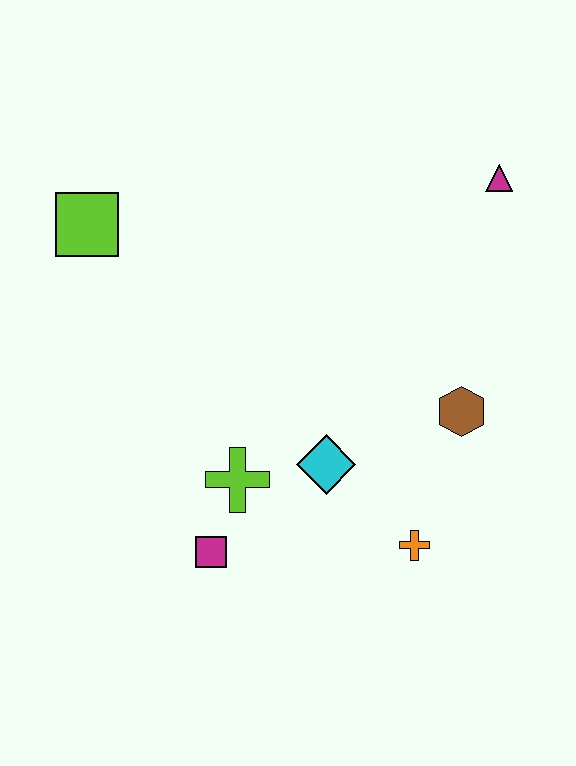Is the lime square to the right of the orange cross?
No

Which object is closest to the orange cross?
The cyan diamond is closest to the orange cross.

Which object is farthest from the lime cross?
The magenta triangle is farthest from the lime cross.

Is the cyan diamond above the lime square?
No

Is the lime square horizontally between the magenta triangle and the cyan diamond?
No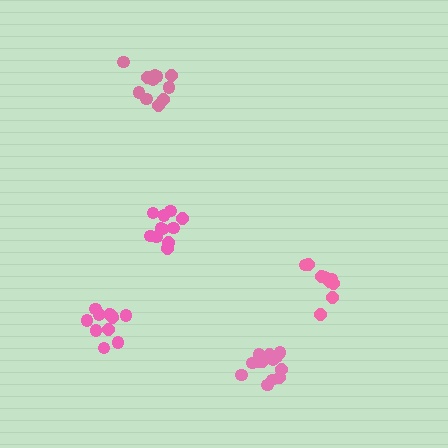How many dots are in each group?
Group 1: 11 dots, Group 2: 14 dots, Group 3: 11 dots, Group 4: 11 dots, Group 5: 10 dots (57 total).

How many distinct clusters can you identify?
There are 5 distinct clusters.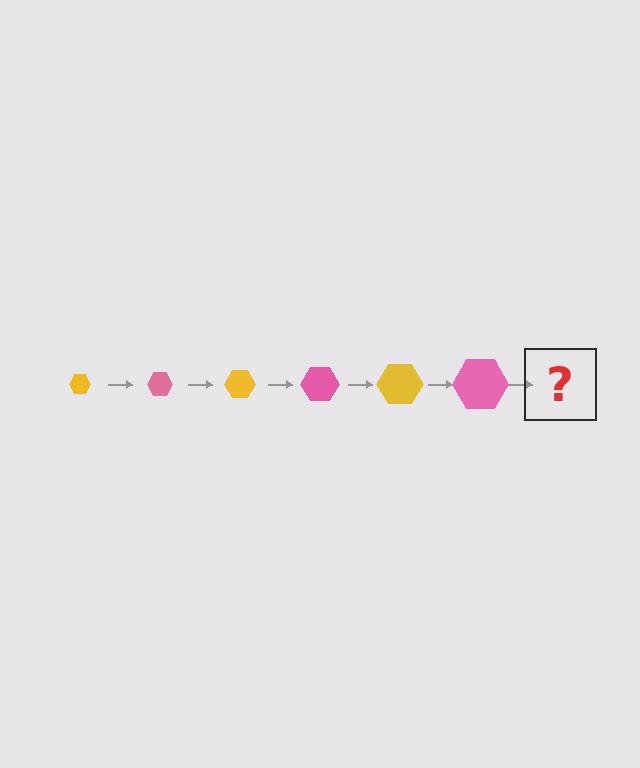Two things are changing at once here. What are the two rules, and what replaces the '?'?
The two rules are that the hexagon grows larger each step and the color cycles through yellow and pink. The '?' should be a yellow hexagon, larger than the previous one.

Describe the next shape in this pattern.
It should be a yellow hexagon, larger than the previous one.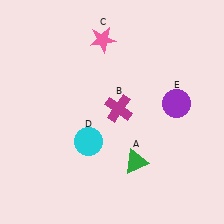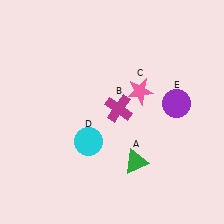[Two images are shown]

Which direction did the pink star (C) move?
The pink star (C) moved down.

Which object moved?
The pink star (C) moved down.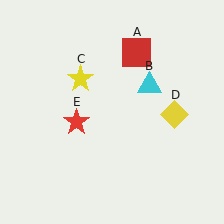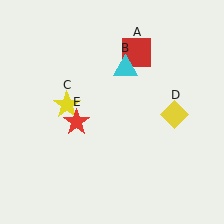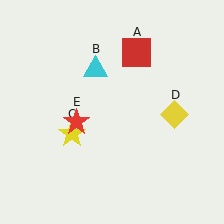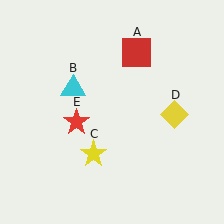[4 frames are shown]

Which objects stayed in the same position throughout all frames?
Red square (object A) and yellow diamond (object D) and red star (object E) remained stationary.